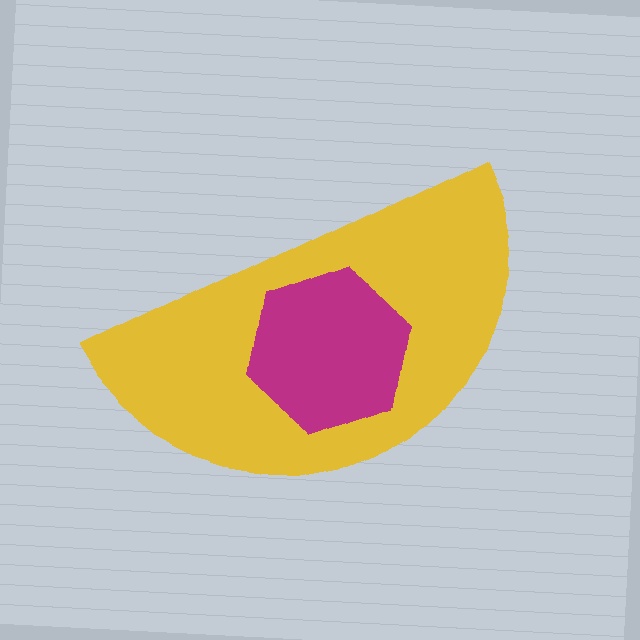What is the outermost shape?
The yellow semicircle.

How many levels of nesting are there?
2.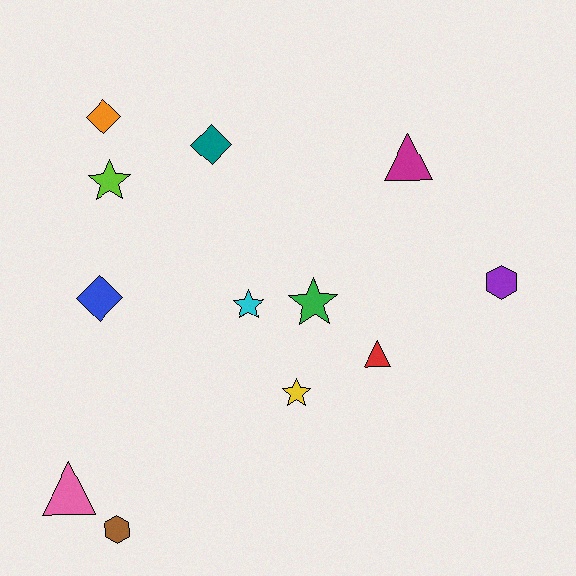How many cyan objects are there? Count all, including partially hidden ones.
There is 1 cyan object.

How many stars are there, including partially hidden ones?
There are 4 stars.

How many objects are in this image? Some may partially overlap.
There are 12 objects.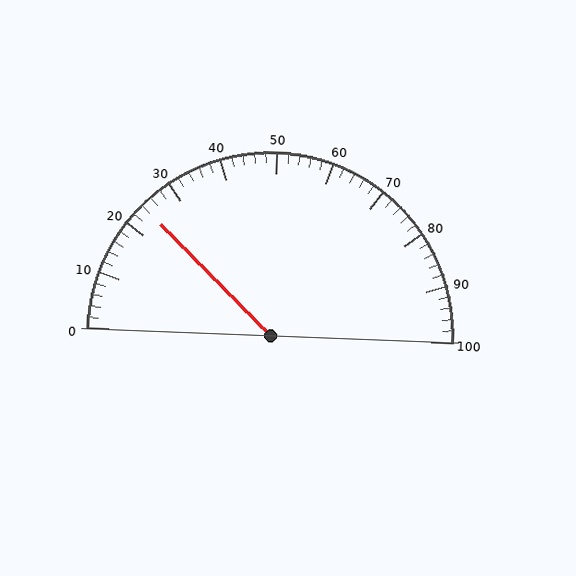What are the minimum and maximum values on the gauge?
The gauge ranges from 0 to 100.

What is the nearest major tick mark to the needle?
The nearest major tick mark is 20.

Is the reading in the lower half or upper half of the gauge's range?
The reading is in the lower half of the range (0 to 100).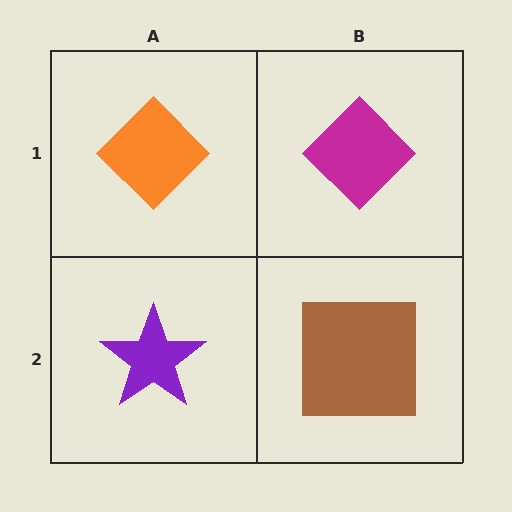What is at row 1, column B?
A magenta diamond.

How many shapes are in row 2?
2 shapes.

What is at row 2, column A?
A purple star.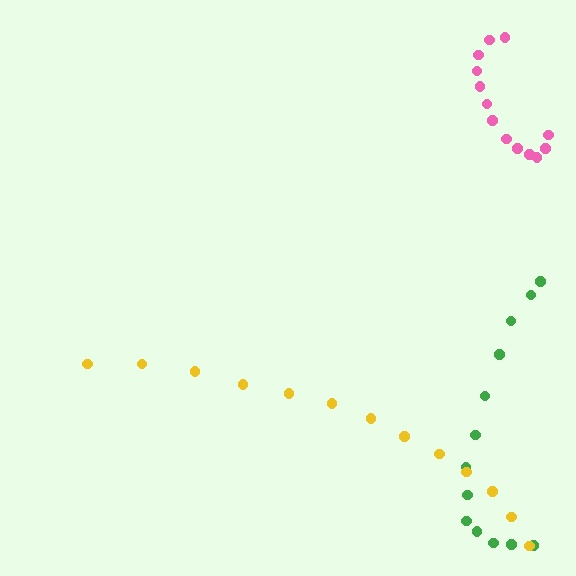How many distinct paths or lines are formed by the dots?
There are 3 distinct paths.